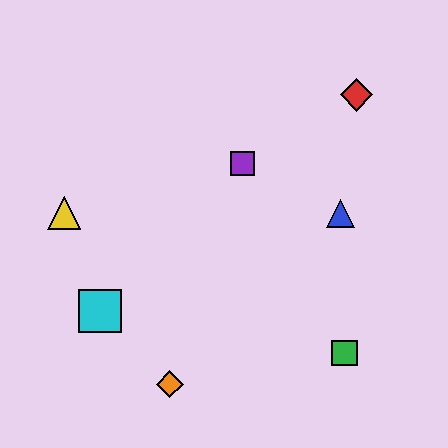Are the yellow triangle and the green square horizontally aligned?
No, the yellow triangle is at y≈213 and the green square is at y≈353.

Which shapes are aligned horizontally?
The blue triangle, the yellow triangle are aligned horizontally.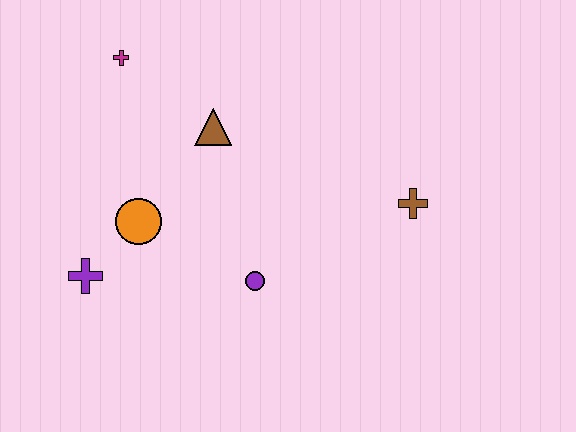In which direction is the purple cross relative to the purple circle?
The purple cross is to the left of the purple circle.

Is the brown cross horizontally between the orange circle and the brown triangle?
No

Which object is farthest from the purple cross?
The brown cross is farthest from the purple cross.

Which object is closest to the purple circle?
The orange circle is closest to the purple circle.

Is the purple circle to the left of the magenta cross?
No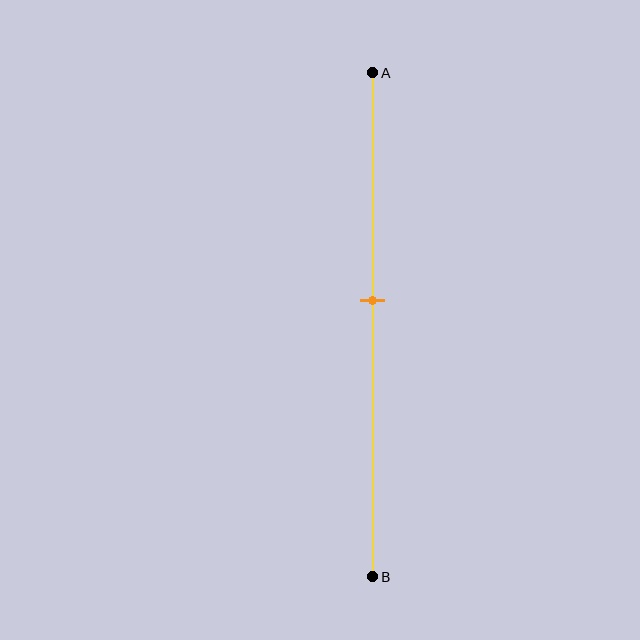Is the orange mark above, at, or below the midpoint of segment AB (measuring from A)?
The orange mark is above the midpoint of segment AB.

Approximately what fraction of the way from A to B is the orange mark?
The orange mark is approximately 45% of the way from A to B.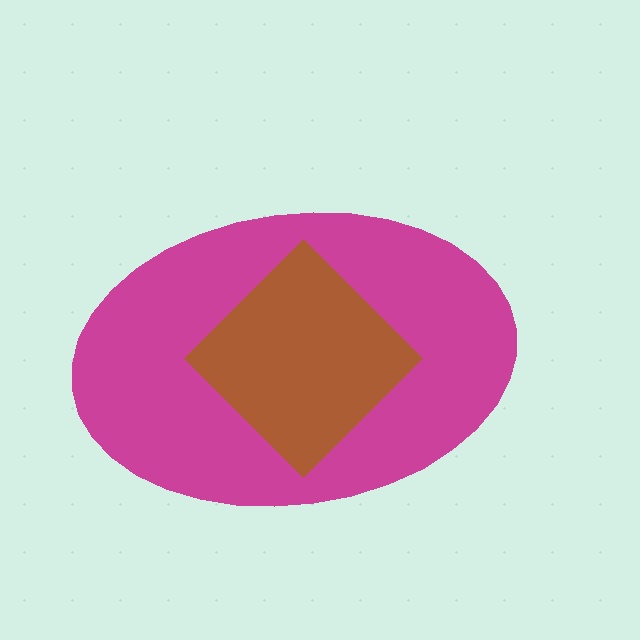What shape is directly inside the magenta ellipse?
The brown diamond.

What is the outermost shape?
The magenta ellipse.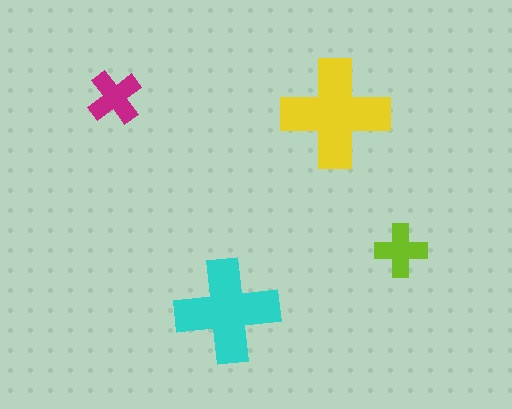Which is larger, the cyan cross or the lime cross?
The cyan one.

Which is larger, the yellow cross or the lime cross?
The yellow one.